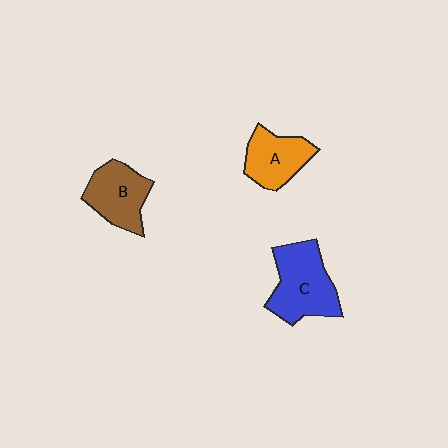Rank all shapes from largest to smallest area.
From largest to smallest: C (blue), B (brown), A (orange).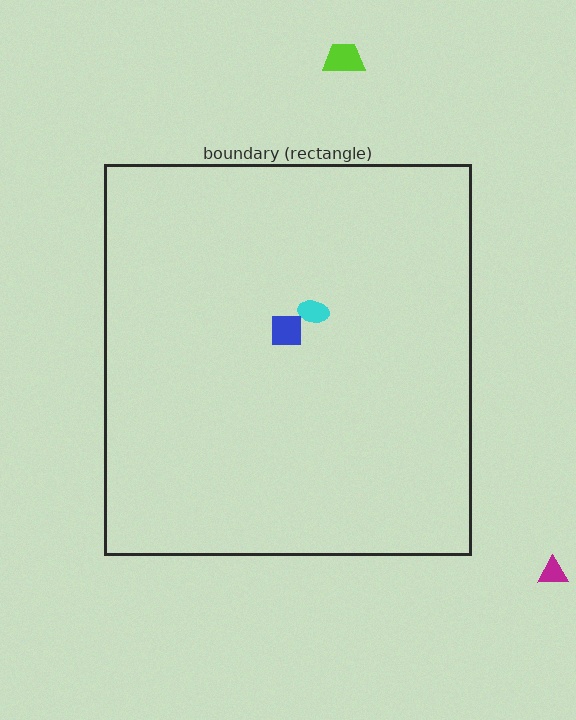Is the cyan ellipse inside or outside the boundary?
Inside.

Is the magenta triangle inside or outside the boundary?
Outside.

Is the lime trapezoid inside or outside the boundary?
Outside.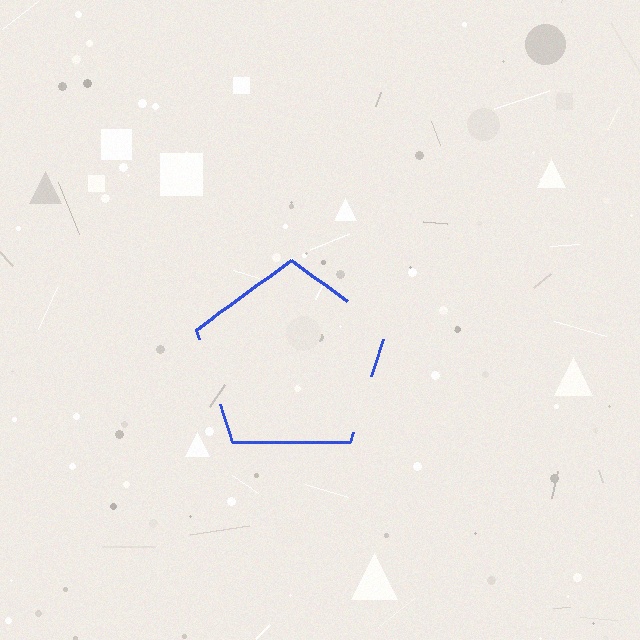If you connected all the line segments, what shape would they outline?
They would outline a pentagon.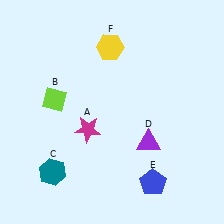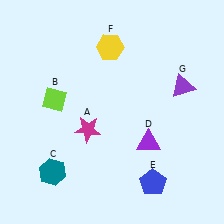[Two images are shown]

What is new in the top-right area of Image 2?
A purple triangle (G) was added in the top-right area of Image 2.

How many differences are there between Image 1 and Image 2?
There is 1 difference between the two images.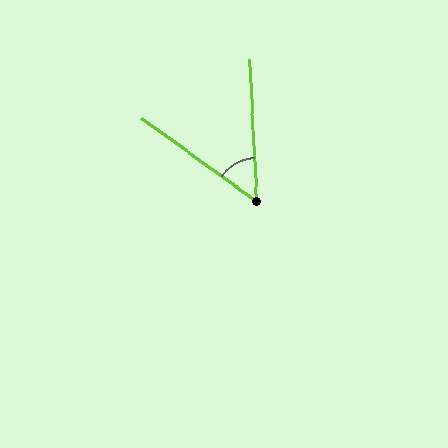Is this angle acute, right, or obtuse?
It is acute.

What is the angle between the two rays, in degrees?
Approximately 52 degrees.